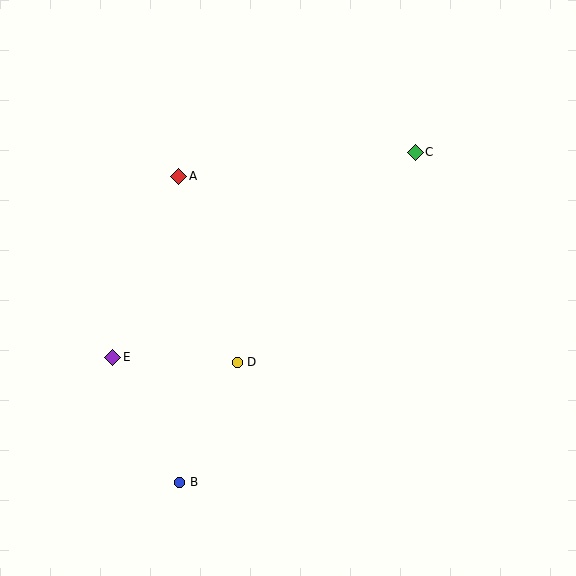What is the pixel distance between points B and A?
The distance between B and A is 306 pixels.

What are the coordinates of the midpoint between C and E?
The midpoint between C and E is at (264, 255).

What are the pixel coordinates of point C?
Point C is at (415, 152).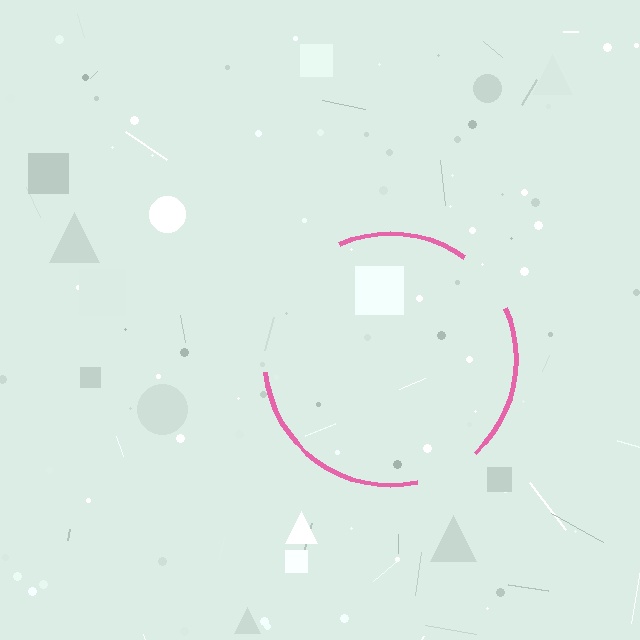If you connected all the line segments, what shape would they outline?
They would outline a circle.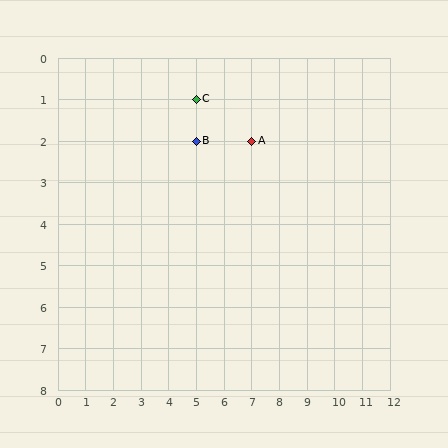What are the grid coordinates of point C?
Point C is at grid coordinates (5, 1).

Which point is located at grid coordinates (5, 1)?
Point C is at (5, 1).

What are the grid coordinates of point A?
Point A is at grid coordinates (7, 2).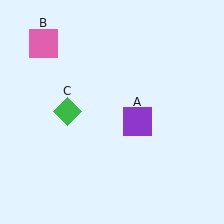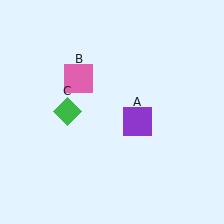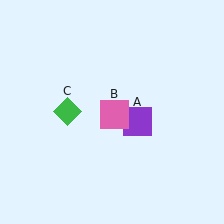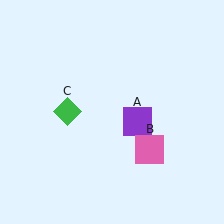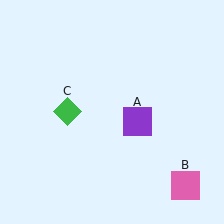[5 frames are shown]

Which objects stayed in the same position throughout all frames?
Purple square (object A) and green diamond (object C) remained stationary.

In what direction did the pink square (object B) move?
The pink square (object B) moved down and to the right.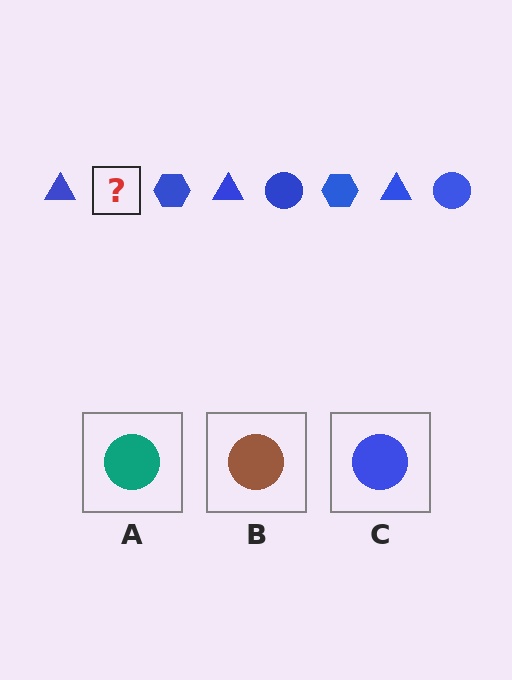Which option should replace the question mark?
Option C.